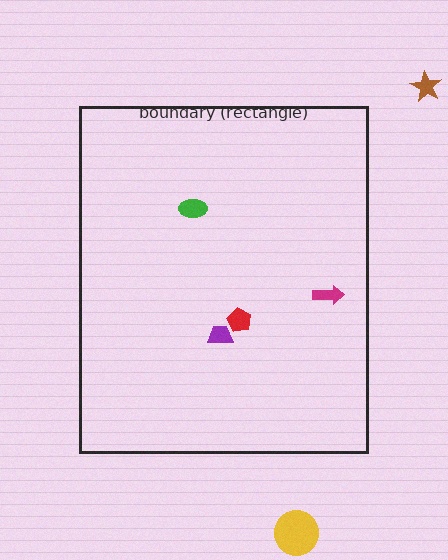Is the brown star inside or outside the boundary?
Outside.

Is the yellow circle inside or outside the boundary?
Outside.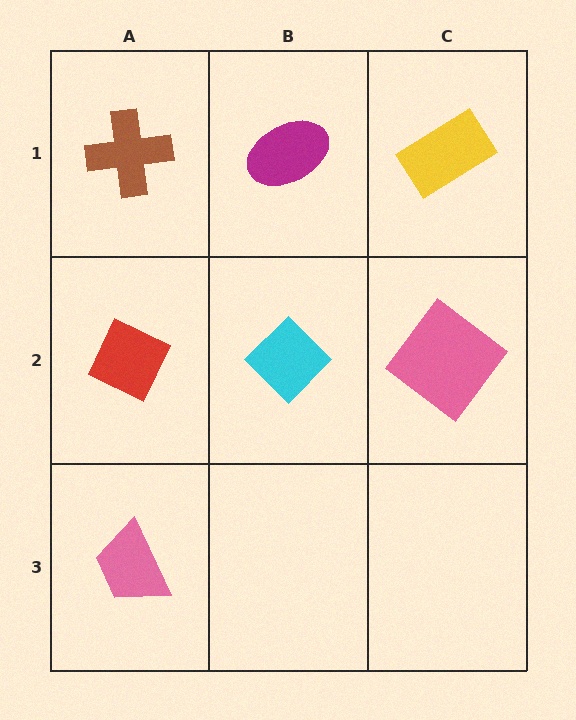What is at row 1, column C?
A yellow rectangle.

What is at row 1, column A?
A brown cross.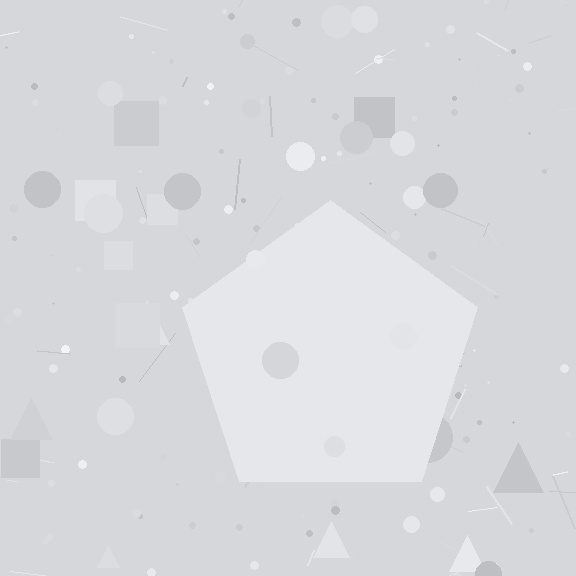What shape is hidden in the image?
A pentagon is hidden in the image.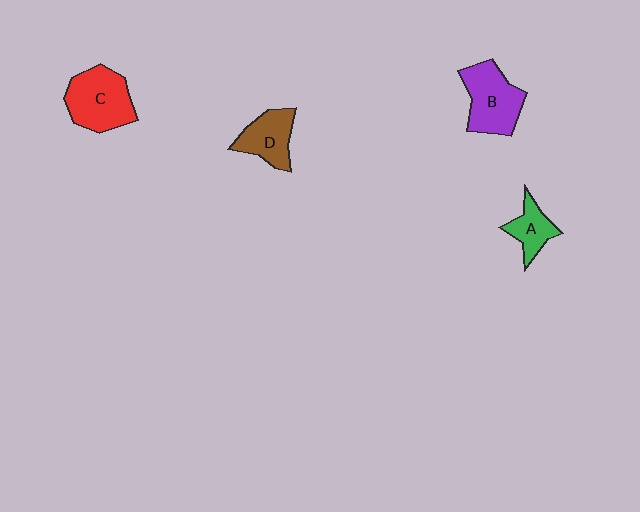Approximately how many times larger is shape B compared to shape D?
Approximately 1.4 times.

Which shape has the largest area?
Shape C (red).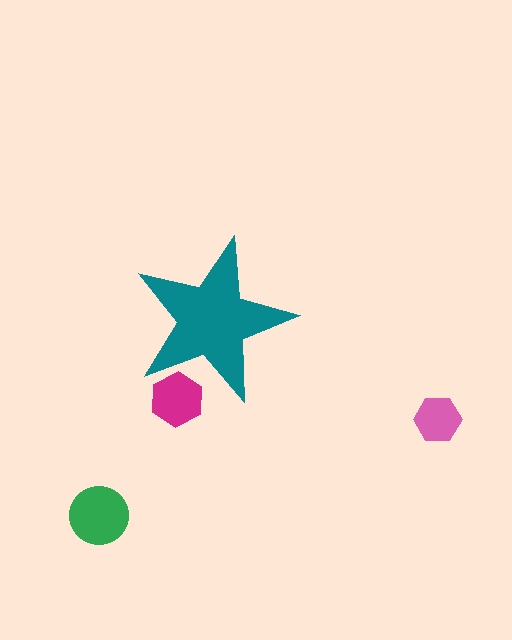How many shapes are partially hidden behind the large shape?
1 shape is partially hidden.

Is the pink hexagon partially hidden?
No, the pink hexagon is fully visible.